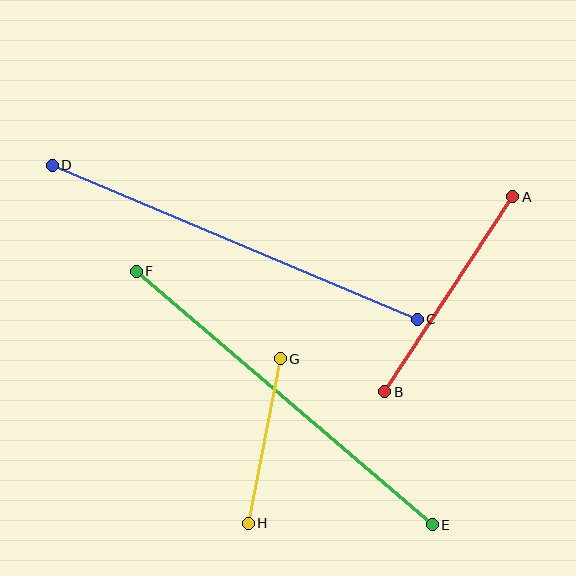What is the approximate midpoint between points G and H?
The midpoint is at approximately (264, 441) pixels.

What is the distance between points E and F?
The distance is approximately 389 pixels.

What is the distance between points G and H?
The distance is approximately 168 pixels.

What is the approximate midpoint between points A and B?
The midpoint is at approximately (449, 294) pixels.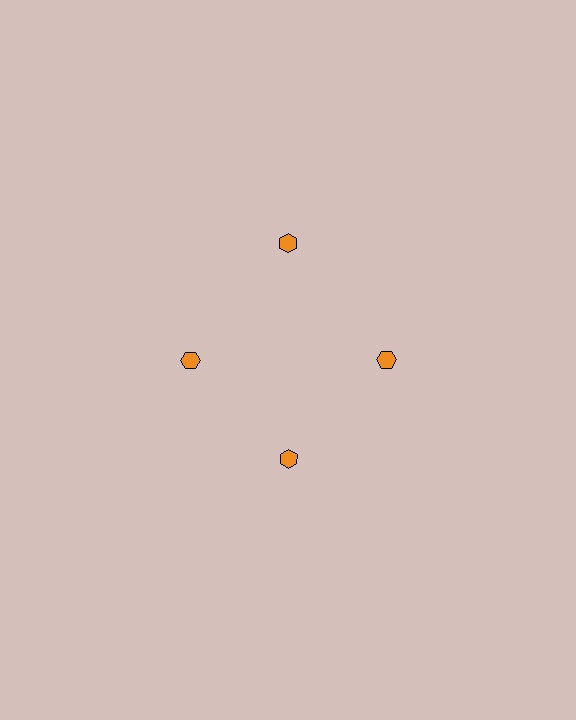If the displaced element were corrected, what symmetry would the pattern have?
It would have 4-fold rotational symmetry — the pattern would map onto itself every 90 degrees.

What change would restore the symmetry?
The symmetry would be restored by moving it inward, back onto the ring so that all 4 hexagons sit at equal angles and equal distance from the center.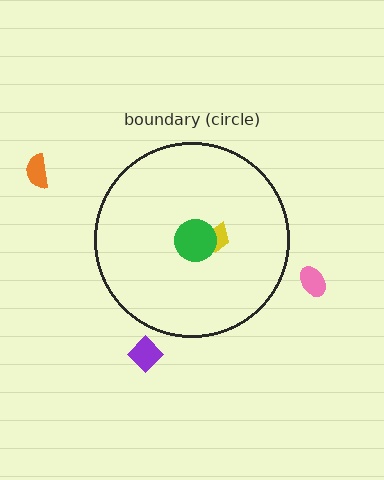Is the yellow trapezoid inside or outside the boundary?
Inside.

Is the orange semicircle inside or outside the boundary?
Outside.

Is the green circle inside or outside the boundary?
Inside.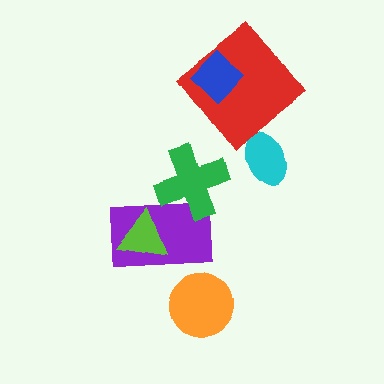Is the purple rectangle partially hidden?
Yes, it is partially covered by another shape.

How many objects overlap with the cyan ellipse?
0 objects overlap with the cyan ellipse.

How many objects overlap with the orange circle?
0 objects overlap with the orange circle.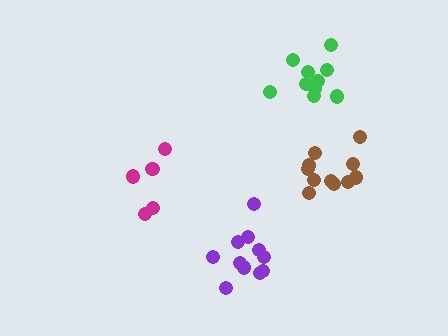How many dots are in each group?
Group 1: 5 dots, Group 2: 11 dots, Group 3: 10 dots, Group 4: 11 dots (37 total).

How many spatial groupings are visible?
There are 4 spatial groupings.